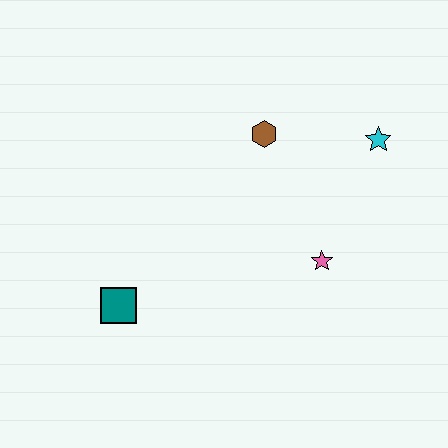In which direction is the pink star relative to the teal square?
The pink star is to the right of the teal square.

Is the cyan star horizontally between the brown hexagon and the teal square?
No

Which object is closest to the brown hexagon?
The cyan star is closest to the brown hexagon.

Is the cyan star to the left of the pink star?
No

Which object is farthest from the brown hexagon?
The teal square is farthest from the brown hexagon.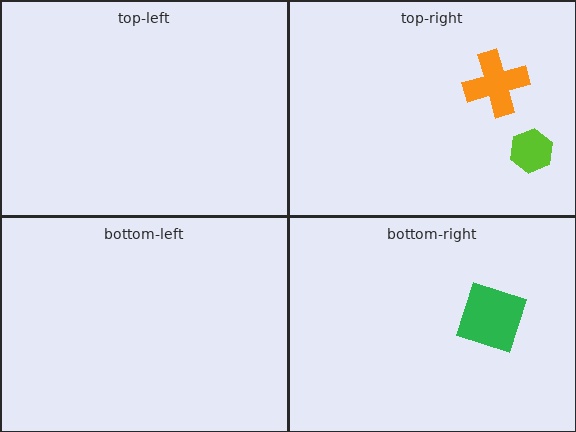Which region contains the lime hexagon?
The top-right region.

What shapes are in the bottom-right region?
The green square.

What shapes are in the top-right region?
The orange cross, the lime hexagon.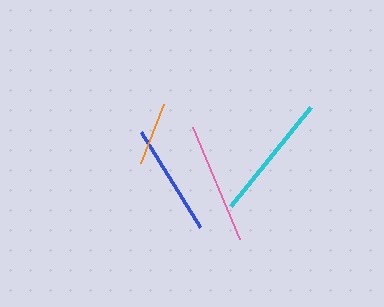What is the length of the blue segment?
The blue segment is approximately 112 pixels long.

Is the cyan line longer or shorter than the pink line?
The cyan line is longer than the pink line.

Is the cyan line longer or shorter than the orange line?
The cyan line is longer than the orange line.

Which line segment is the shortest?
The orange line is the shortest at approximately 64 pixels.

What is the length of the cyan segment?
The cyan segment is approximately 126 pixels long.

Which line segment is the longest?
The cyan line is the longest at approximately 126 pixels.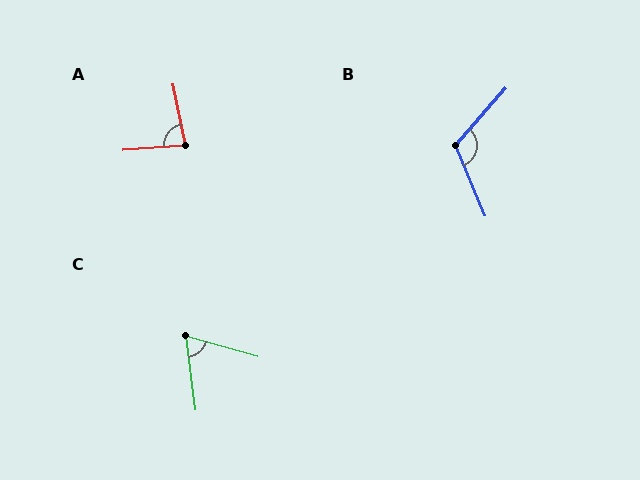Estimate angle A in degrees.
Approximately 83 degrees.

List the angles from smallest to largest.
C (67°), A (83°), B (116°).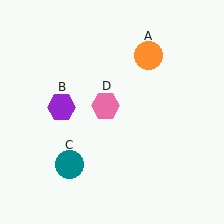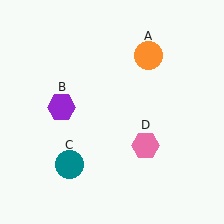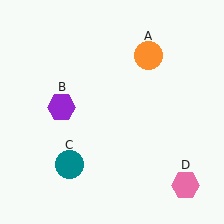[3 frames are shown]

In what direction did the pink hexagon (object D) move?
The pink hexagon (object D) moved down and to the right.